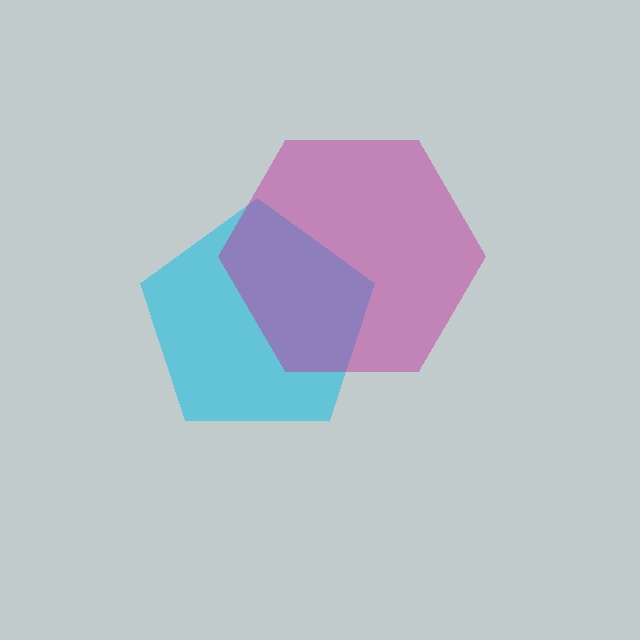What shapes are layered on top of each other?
The layered shapes are: a cyan pentagon, a magenta hexagon.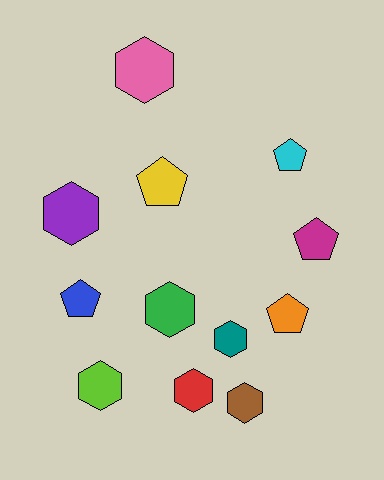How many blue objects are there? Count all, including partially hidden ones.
There is 1 blue object.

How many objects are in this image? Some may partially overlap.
There are 12 objects.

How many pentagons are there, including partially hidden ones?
There are 5 pentagons.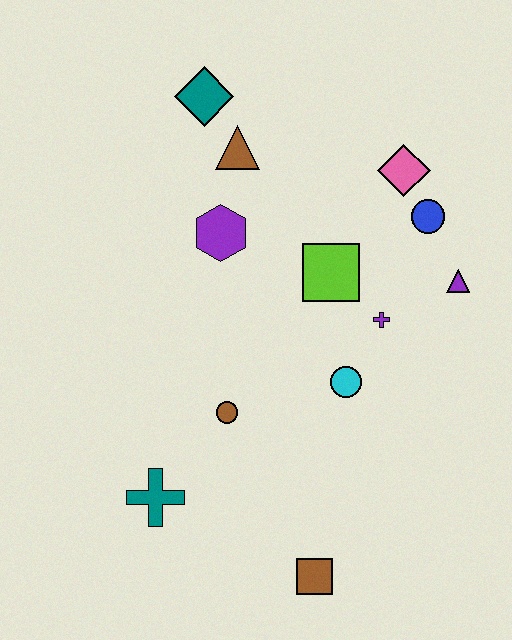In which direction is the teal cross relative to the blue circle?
The teal cross is below the blue circle.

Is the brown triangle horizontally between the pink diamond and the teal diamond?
Yes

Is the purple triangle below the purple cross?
No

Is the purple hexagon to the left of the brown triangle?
Yes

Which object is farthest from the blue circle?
The teal cross is farthest from the blue circle.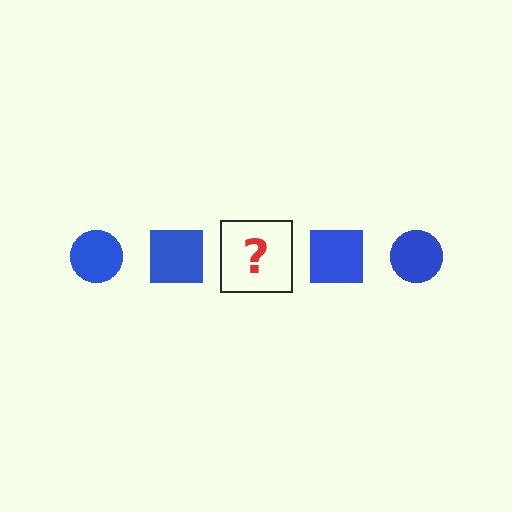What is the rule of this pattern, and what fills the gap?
The rule is that the pattern cycles through circle, square shapes in blue. The gap should be filled with a blue circle.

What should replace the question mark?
The question mark should be replaced with a blue circle.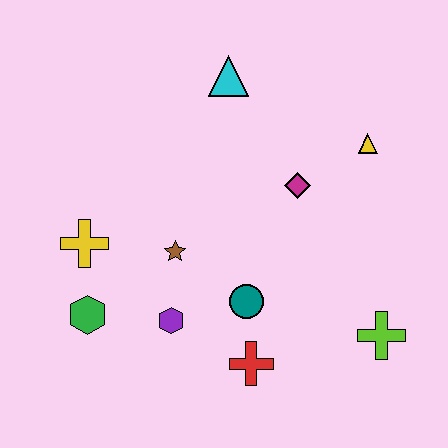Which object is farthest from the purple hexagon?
The yellow triangle is farthest from the purple hexagon.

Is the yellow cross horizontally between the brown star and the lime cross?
No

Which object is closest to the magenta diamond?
The yellow triangle is closest to the magenta diamond.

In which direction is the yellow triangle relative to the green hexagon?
The yellow triangle is to the right of the green hexagon.